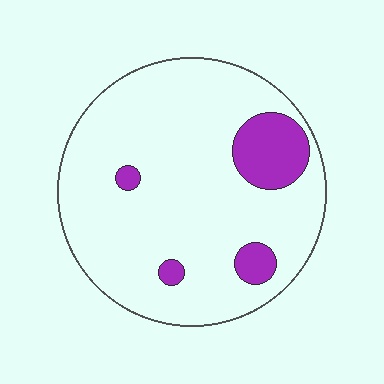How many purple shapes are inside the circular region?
4.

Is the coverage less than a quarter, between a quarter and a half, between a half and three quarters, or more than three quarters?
Less than a quarter.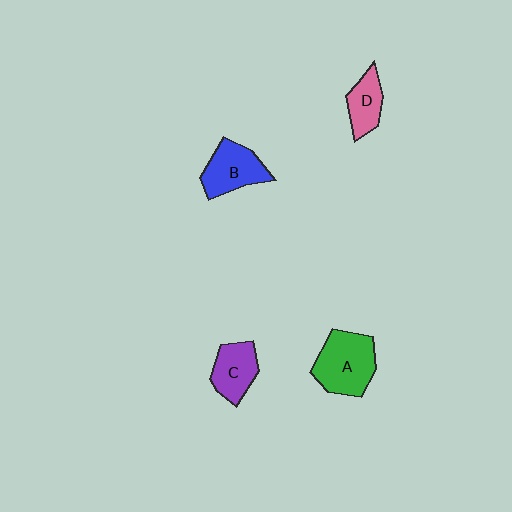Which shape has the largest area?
Shape A (green).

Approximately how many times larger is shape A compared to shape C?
Approximately 1.5 times.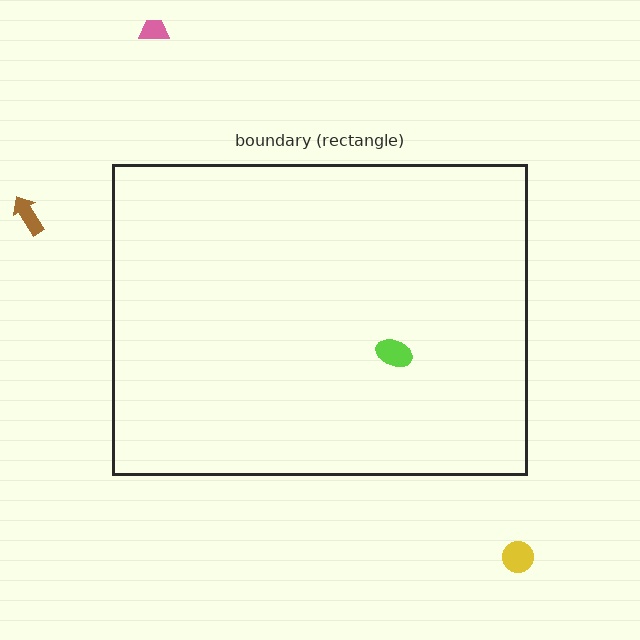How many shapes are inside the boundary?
1 inside, 3 outside.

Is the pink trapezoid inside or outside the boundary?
Outside.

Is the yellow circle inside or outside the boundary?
Outside.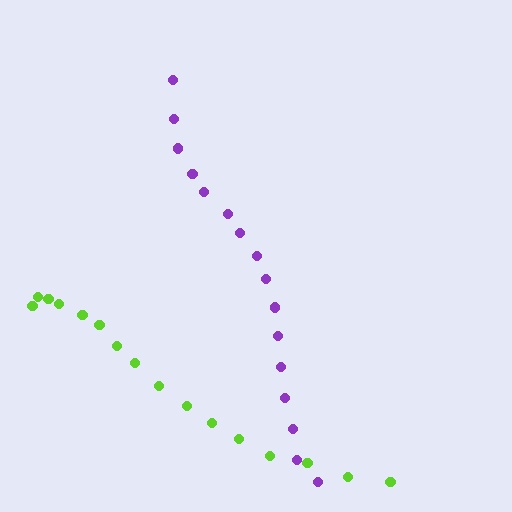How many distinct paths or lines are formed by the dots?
There are 2 distinct paths.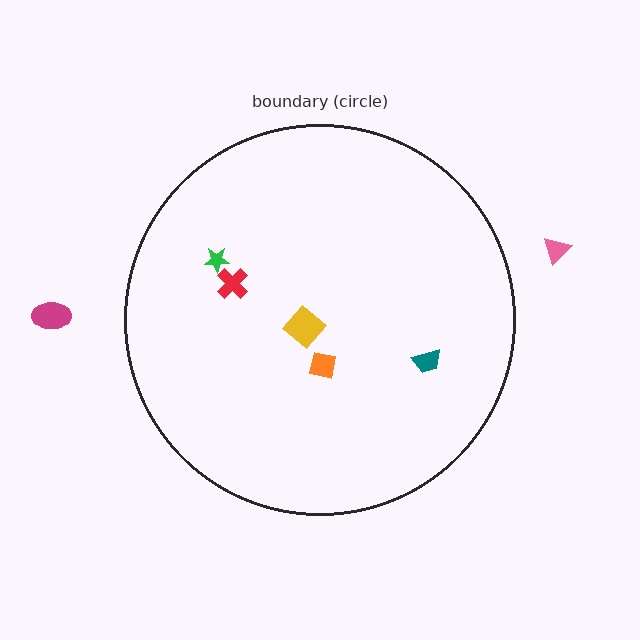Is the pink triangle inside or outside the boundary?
Outside.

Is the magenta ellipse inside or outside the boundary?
Outside.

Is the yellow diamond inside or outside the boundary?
Inside.